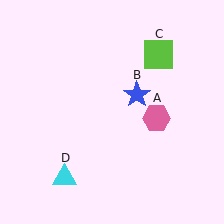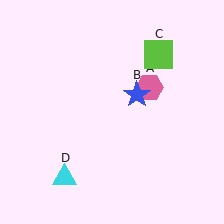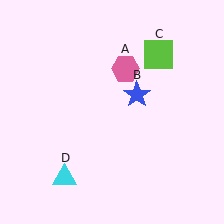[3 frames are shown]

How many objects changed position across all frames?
1 object changed position: pink hexagon (object A).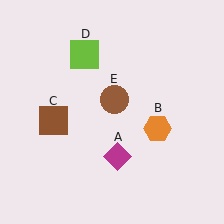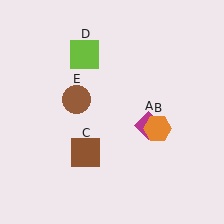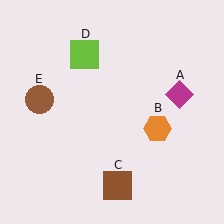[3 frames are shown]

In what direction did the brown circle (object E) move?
The brown circle (object E) moved left.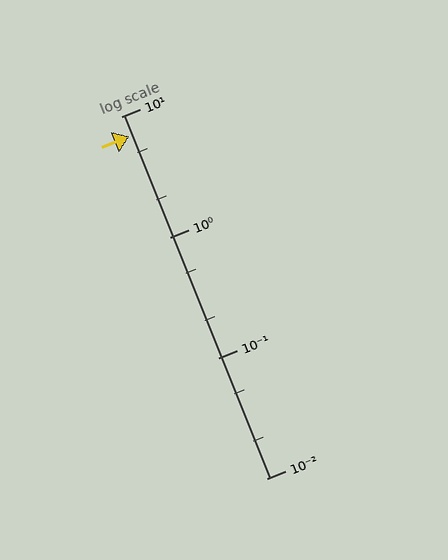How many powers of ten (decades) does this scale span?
The scale spans 3 decades, from 0.01 to 10.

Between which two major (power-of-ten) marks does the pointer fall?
The pointer is between 1 and 10.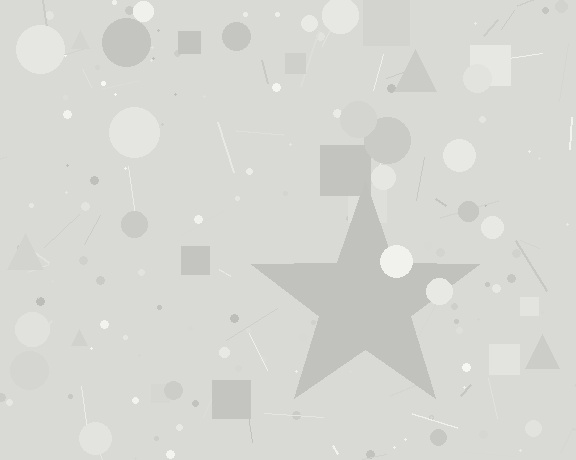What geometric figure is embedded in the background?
A star is embedded in the background.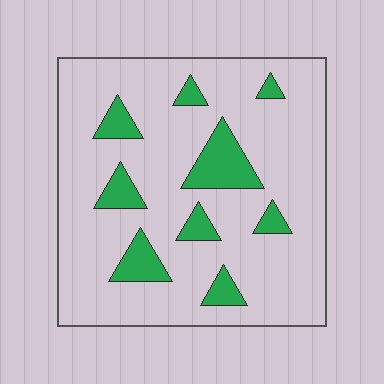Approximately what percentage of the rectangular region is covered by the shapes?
Approximately 15%.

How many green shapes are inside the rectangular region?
9.